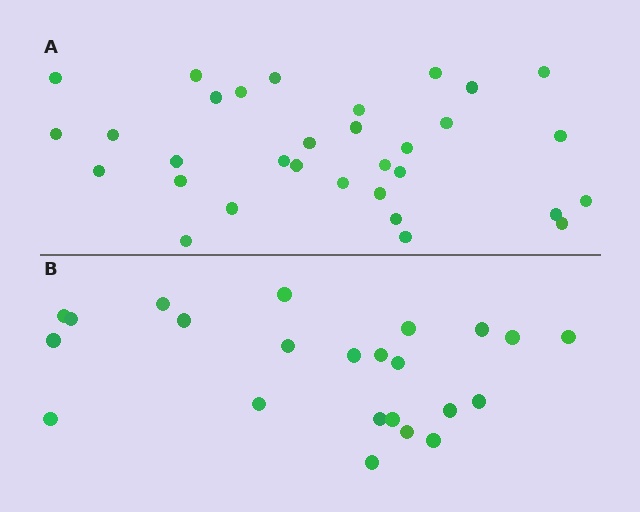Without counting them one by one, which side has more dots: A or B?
Region A (the top region) has more dots.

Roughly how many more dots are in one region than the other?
Region A has roughly 8 or so more dots than region B.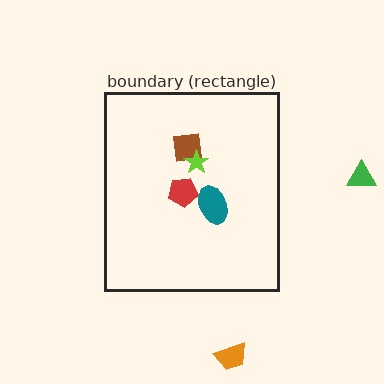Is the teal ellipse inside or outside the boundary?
Inside.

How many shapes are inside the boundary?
4 inside, 2 outside.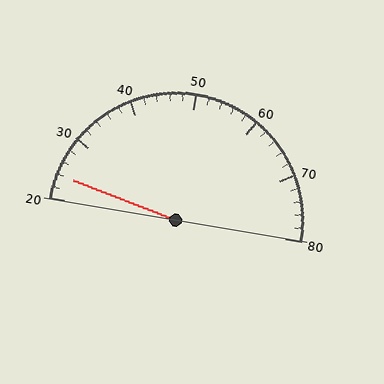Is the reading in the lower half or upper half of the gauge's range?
The reading is in the lower half of the range (20 to 80).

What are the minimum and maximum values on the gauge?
The gauge ranges from 20 to 80.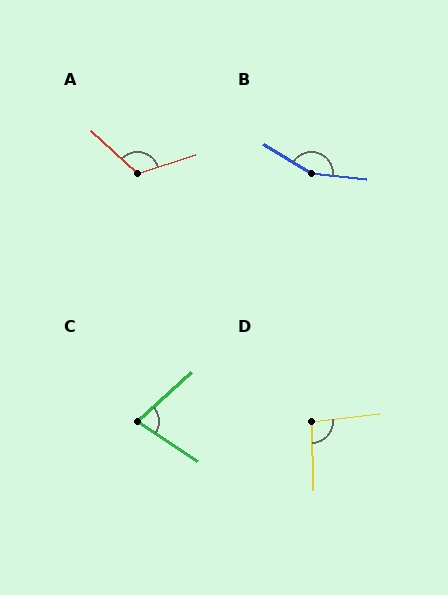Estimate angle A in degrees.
Approximately 119 degrees.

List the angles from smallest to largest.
C (75°), D (95°), A (119°), B (154°).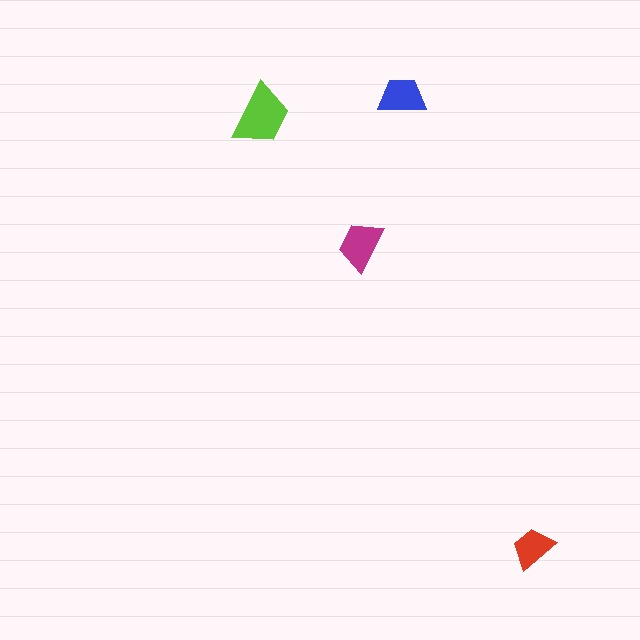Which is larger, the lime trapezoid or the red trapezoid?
The lime one.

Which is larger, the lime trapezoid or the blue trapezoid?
The lime one.